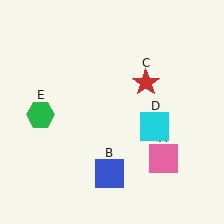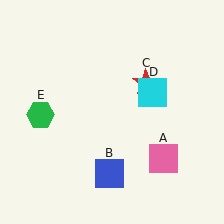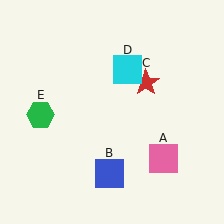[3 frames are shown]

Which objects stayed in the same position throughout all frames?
Pink square (object A) and blue square (object B) and red star (object C) and green hexagon (object E) remained stationary.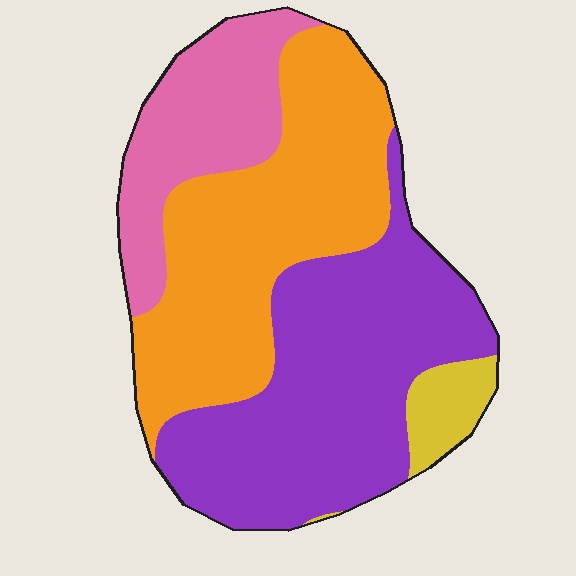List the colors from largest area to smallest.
From largest to smallest: purple, orange, pink, yellow.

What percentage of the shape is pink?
Pink covers about 20% of the shape.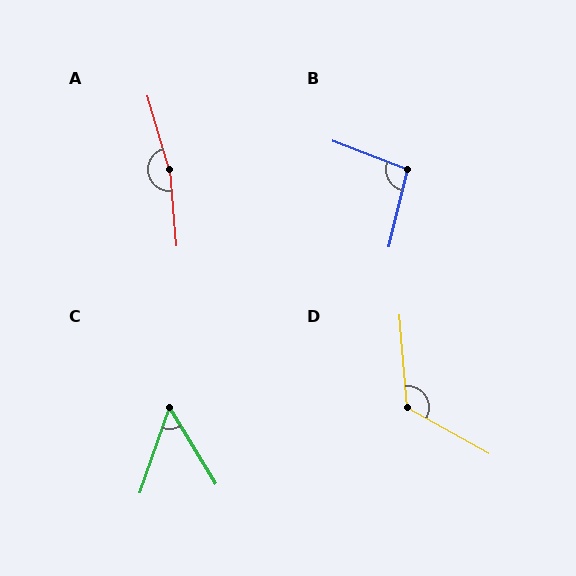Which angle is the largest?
A, at approximately 168 degrees.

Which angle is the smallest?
C, at approximately 50 degrees.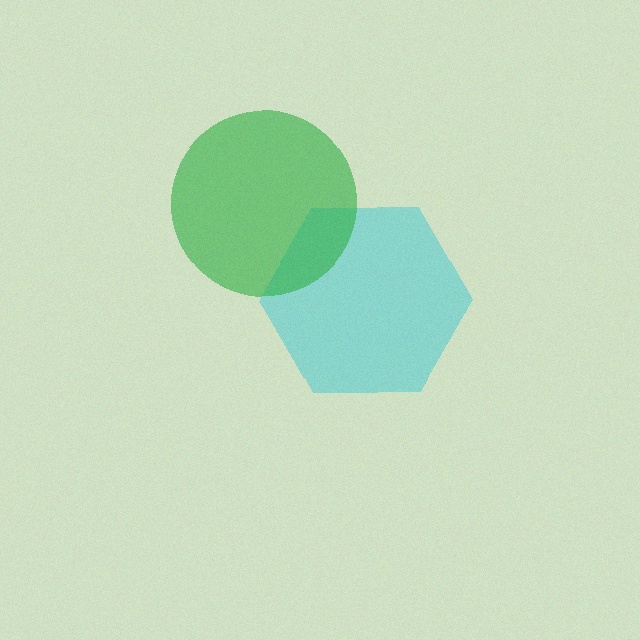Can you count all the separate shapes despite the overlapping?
Yes, there are 2 separate shapes.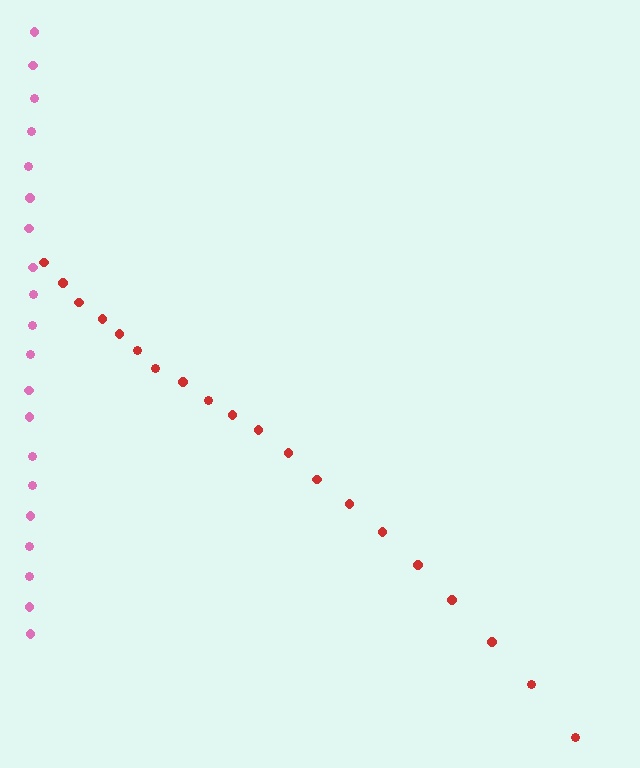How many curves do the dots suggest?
There are 2 distinct paths.